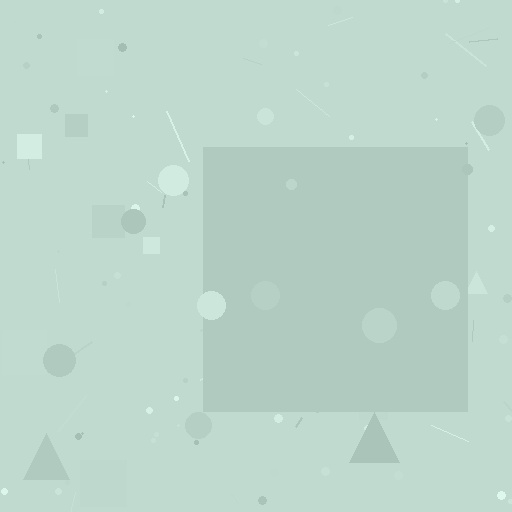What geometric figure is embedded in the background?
A square is embedded in the background.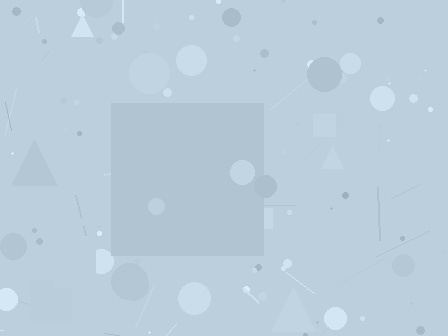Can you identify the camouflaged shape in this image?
The camouflaged shape is a square.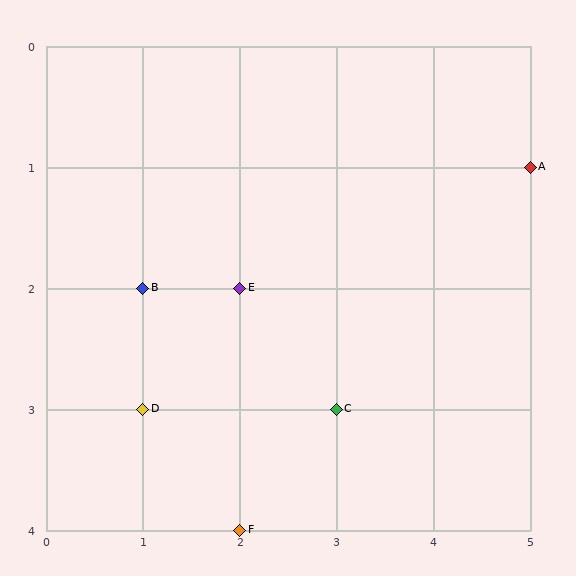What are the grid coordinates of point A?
Point A is at grid coordinates (5, 1).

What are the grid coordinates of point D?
Point D is at grid coordinates (1, 3).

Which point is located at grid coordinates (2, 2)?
Point E is at (2, 2).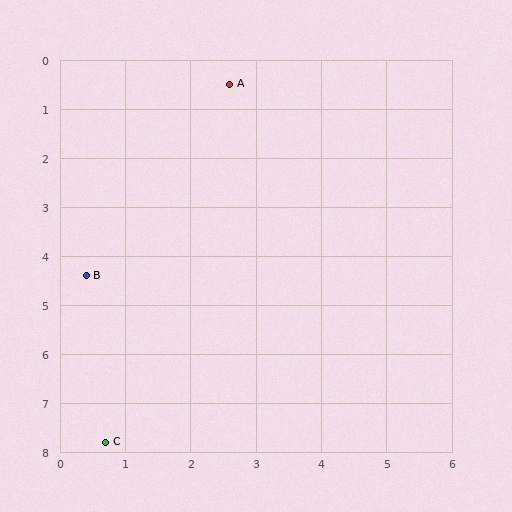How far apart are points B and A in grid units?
Points B and A are about 4.5 grid units apart.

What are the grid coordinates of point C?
Point C is at approximately (0.7, 7.8).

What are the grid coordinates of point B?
Point B is at approximately (0.4, 4.4).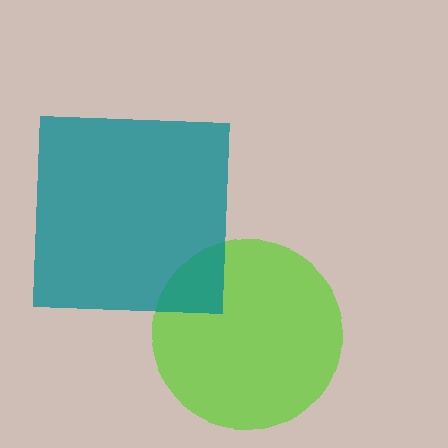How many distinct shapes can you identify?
There are 2 distinct shapes: a lime circle, a teal square.